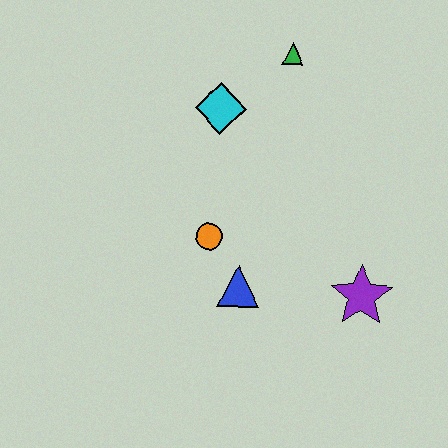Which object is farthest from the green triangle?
The purple star is farthest from the green triangle.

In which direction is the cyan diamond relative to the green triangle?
The cyan diamond is to the left of the green triangle.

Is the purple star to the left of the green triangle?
No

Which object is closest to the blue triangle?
The orange circle is closest to the blue triangle.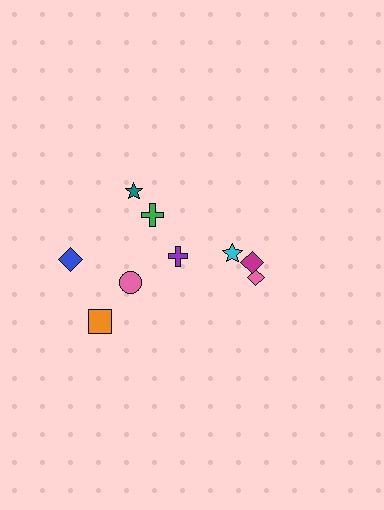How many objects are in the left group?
There are 6 objects.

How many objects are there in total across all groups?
There are 9 objects.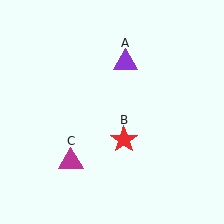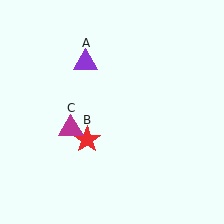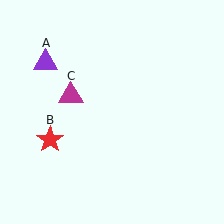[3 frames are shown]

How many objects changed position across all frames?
3 objects changed position: purple triangle (object A), red star (object B), magenta triangle (object C).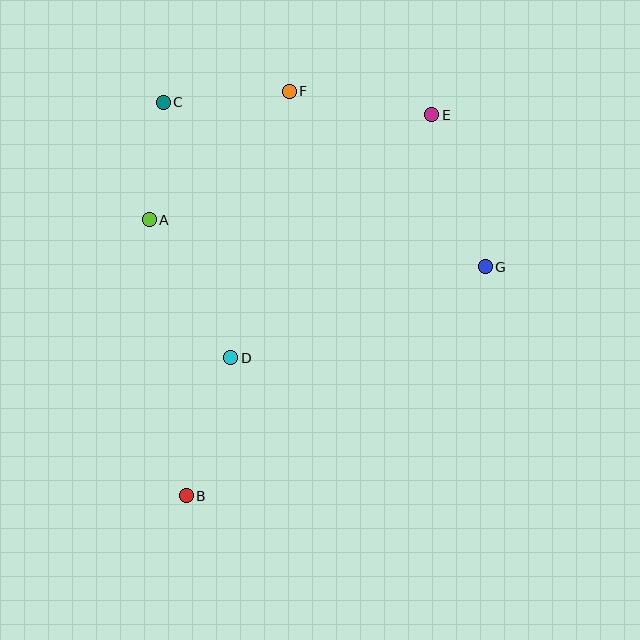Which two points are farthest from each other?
Points B and E are farthest from each other.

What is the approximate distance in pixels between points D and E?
The distance between D and E is approximately 315 pixels.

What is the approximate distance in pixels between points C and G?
The distance between C and G is approximately 362 pixels.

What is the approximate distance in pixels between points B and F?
The distance between B and F is approximately 417 pixels.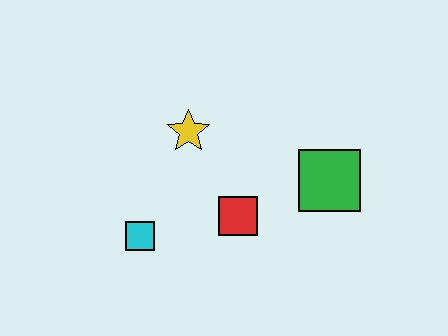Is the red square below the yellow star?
Yes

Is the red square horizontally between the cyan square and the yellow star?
No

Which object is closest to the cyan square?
The red square is closest to the cyan square.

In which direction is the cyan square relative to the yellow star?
The cyan square is below the yellow star.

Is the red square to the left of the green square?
Yes